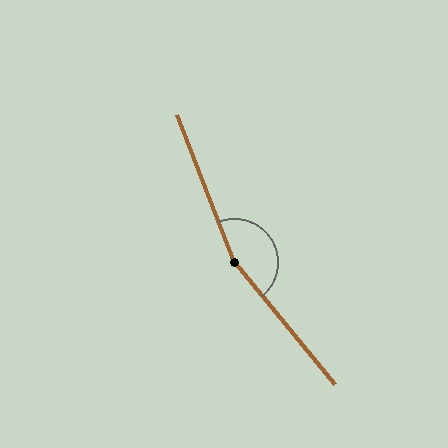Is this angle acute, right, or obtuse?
It is obtuse.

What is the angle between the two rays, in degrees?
Approximately 162 degrees.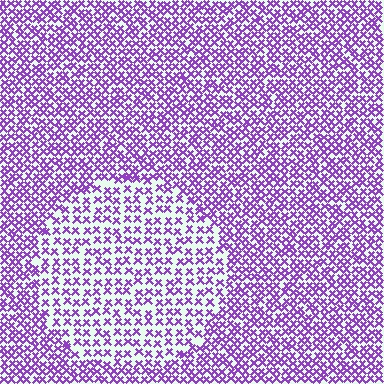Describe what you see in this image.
The image contains small purple elements arranged at two different densities. A circle-shaped region is visible where the elements are less densely packed than the surrounding area.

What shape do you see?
I see a circle.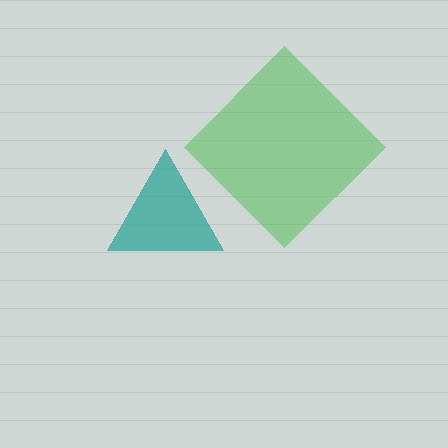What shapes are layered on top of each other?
The layered shapes are: a teal triangle, a green diamond.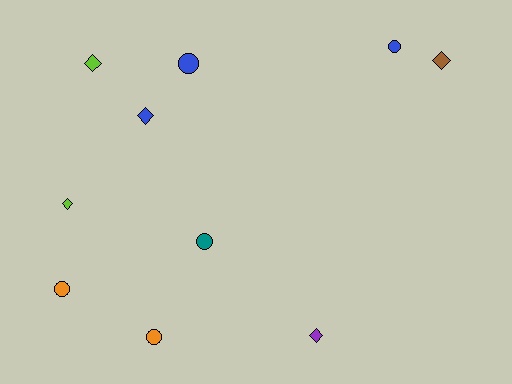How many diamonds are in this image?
There are 5 diamonds.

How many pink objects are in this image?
There are no pink objects.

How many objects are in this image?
There are 10 objects.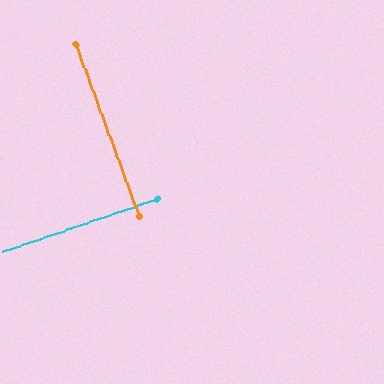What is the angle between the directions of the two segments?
Approximately 89 degrees.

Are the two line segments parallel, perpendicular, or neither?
Perpendicular — they meet at approximately 89°.